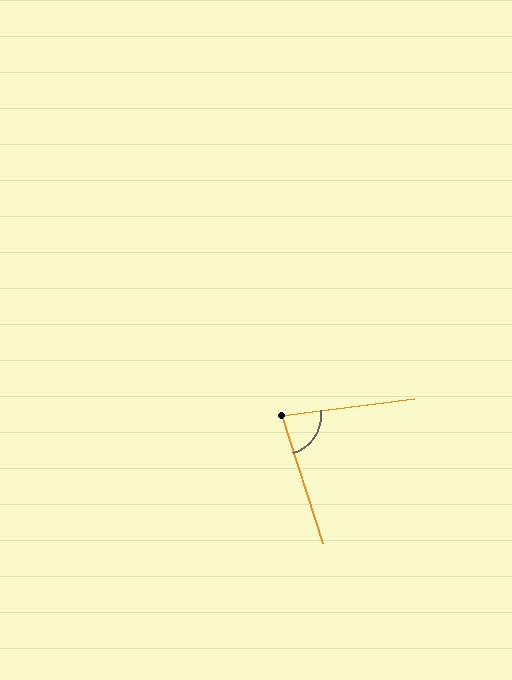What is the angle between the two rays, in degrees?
Approximately 80 degrees.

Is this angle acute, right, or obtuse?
It is acute.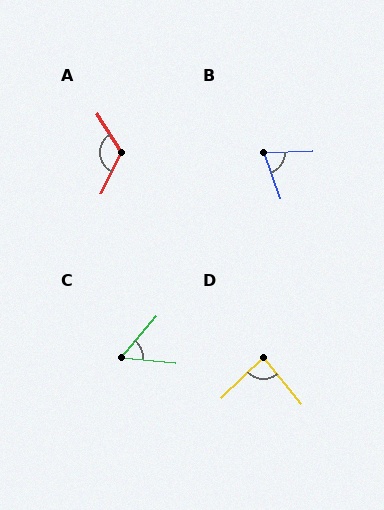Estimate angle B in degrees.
Approximately 72 degrees.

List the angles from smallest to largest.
C (55°), B (72°), D (86°), A (122°).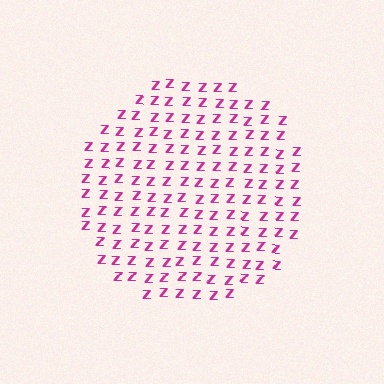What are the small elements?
The small elements are letter Z's.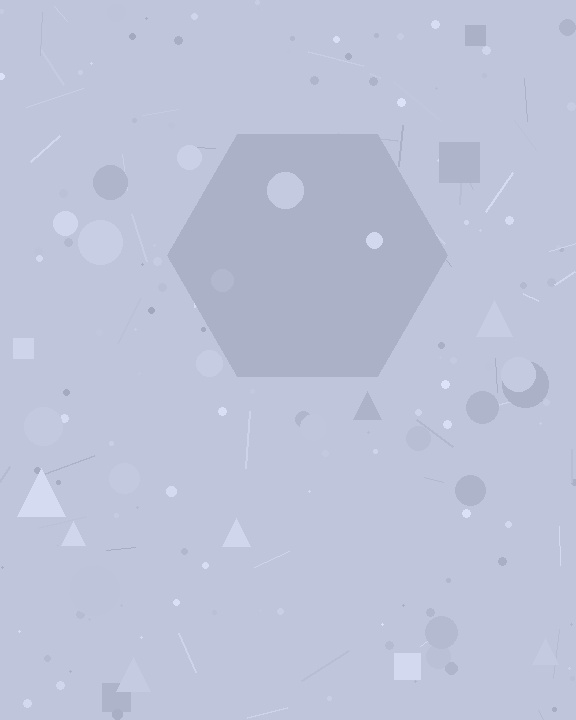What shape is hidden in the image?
A hexagon is hidden in the image.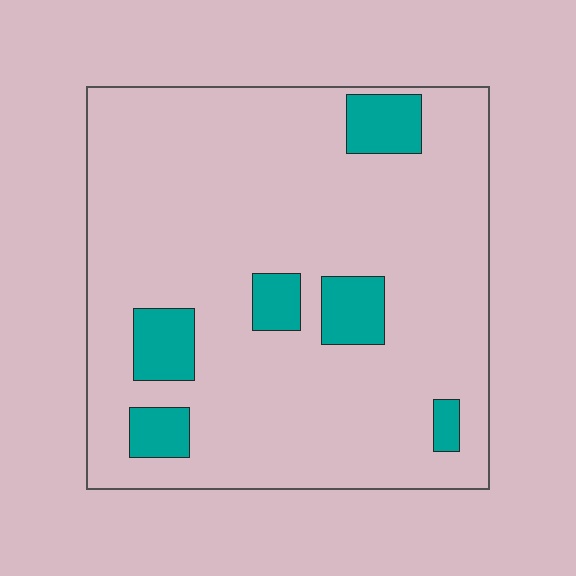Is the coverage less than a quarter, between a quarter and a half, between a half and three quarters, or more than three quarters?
Less than a quarter.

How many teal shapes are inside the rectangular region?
6.